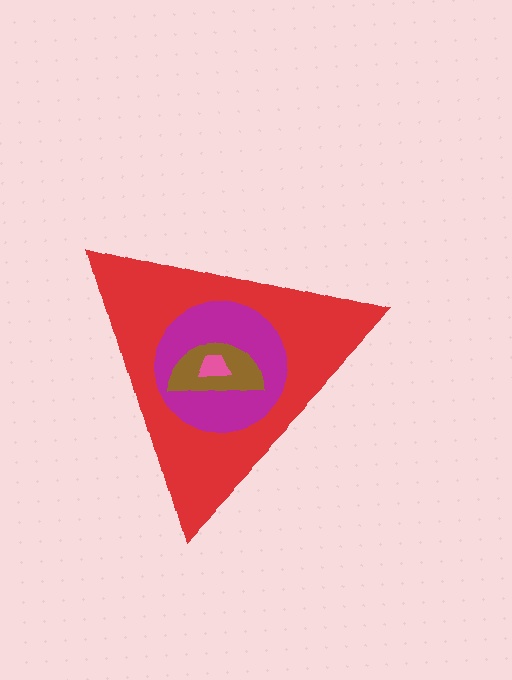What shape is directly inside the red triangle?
The magenta circle.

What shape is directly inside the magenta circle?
The brown semicircle.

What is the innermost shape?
The pink trapezoid.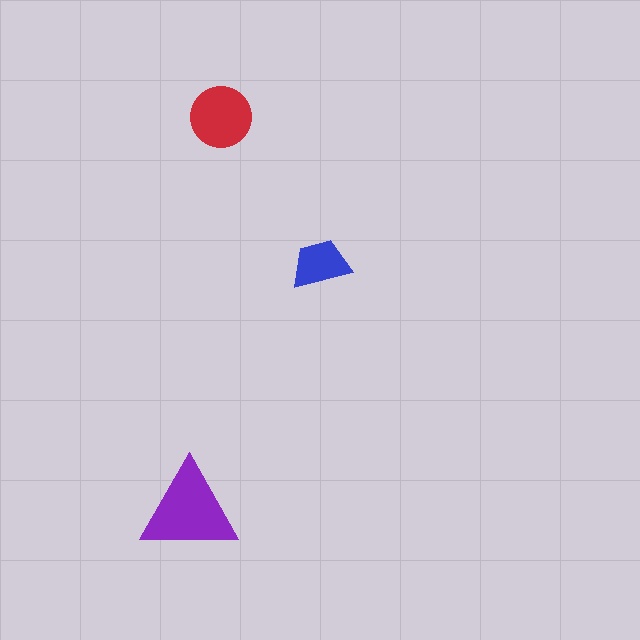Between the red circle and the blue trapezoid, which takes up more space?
The red circle.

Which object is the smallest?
The blue trapezoid.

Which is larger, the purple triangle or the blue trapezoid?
The purple triangle.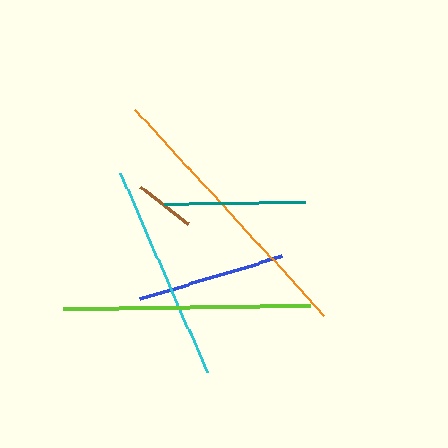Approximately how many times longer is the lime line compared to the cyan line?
The lime line is approximately 1.1 times the length of the cyan line.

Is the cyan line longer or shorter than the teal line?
The cyan line is longer than the teal line.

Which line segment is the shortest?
The brown line is the shortest at approximately 61 pixels.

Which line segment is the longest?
The orange line is the longest at approximately 279 pixels.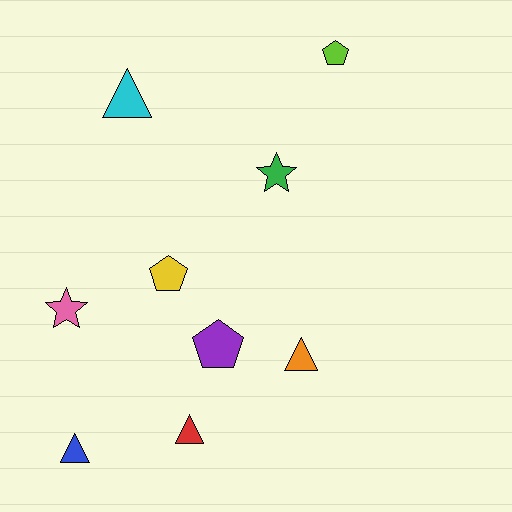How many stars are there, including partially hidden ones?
There are 2 stars.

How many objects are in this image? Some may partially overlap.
There are 9 objects.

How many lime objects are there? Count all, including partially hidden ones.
There is 1 lime object.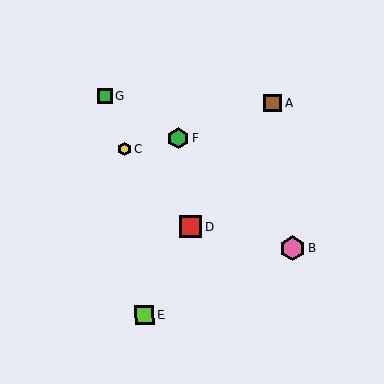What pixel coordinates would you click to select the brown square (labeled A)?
Click at (272, 103) to select the brown square A.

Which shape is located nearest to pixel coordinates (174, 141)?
The green hexagon (labeled F) at (178, 138) is nearest to that location.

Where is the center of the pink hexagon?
The center of the pink hexagon is at (293, 248).